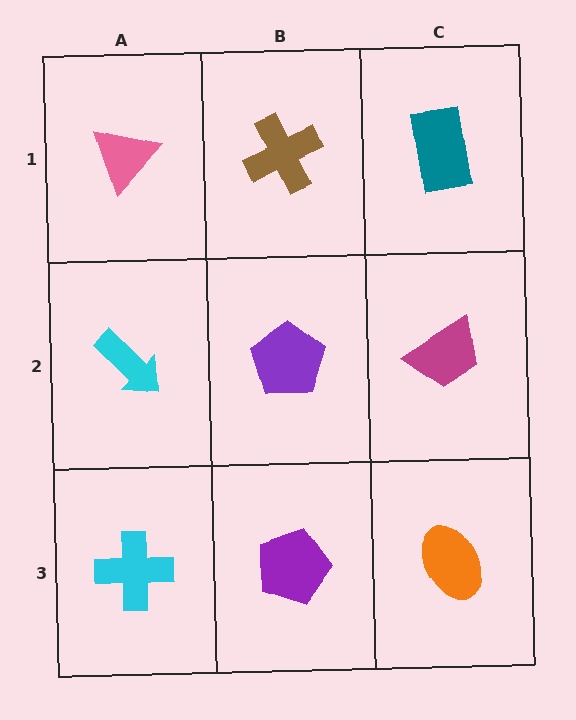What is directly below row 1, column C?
A magenta trapezoid.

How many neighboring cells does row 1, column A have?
2.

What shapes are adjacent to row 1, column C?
A magenta trapezoid (row 2, column C), a brown cross (row 1, column B).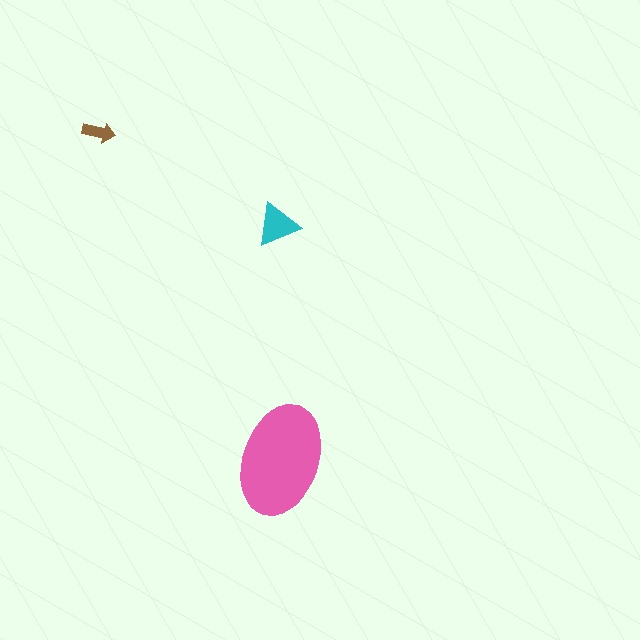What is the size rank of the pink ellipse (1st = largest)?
1st.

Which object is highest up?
The brown arrow is topmost.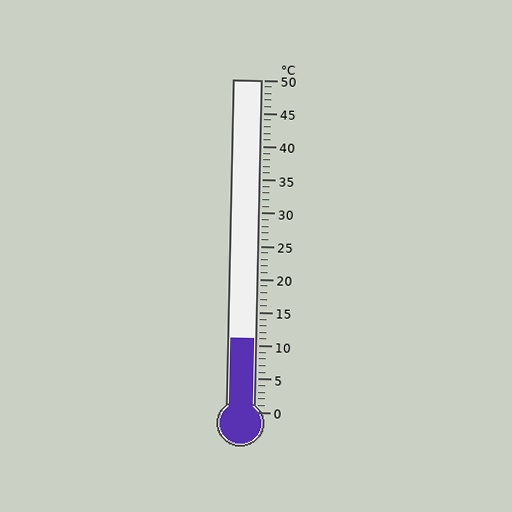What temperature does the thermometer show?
The thermometer shows approximately 11°C.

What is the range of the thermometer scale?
The thermometer scale ranges from 0°C to 50°C.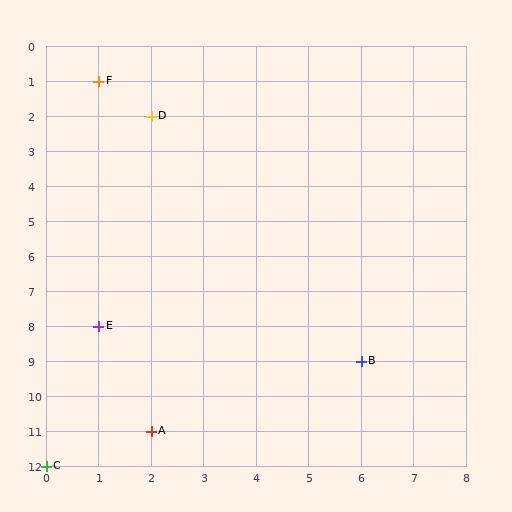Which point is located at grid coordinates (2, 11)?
Point A is at (2, 11).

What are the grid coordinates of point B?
Point B is at grid coordinates (6, 9).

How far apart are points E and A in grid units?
Points E and A are 1 column and 3 rows apart (about 3.2 grid units diagonally).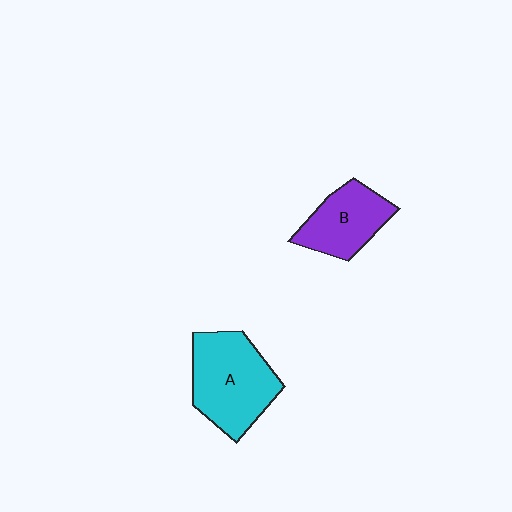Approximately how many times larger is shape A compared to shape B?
Approximately 1.4 times.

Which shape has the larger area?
Shape A (cyan).